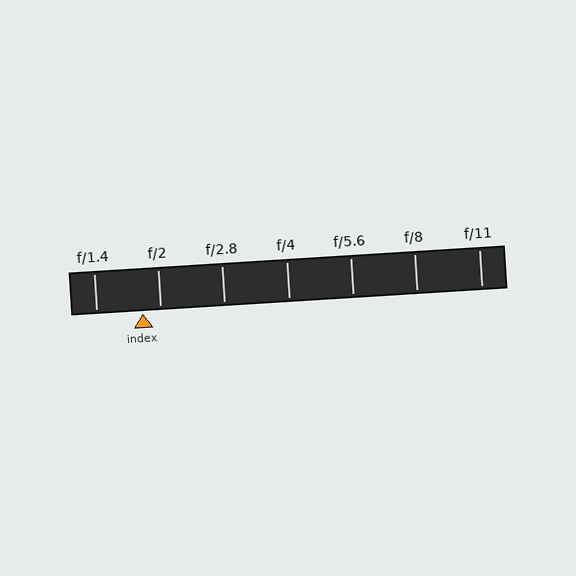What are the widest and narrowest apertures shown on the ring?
The widest aperture shown is f/1.4 and the narrowest is f/11.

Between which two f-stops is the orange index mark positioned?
The index mark is between f/1.4 and f/2.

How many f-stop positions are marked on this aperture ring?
There are 7 f-stop positions marked.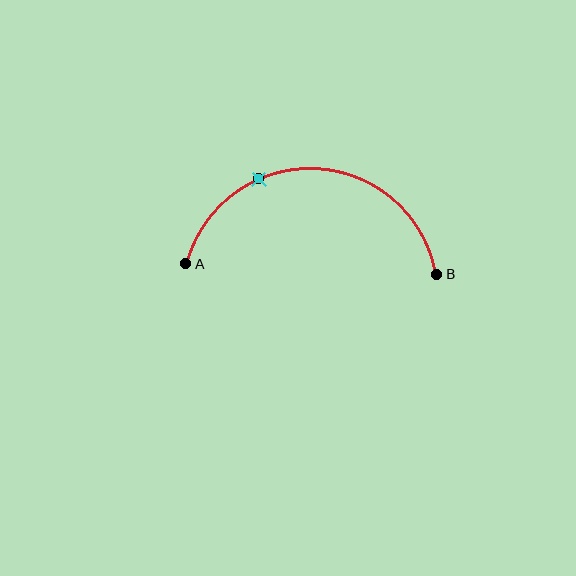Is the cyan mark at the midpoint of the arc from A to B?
No. The cyan mark lies on the arc but is closer to endpoint A. The arc midpoint would be at the point on the curve equidistant along the arc from both A and B.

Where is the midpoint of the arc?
The arc midpoint is the point on the curve farthest from the straight line joining A and B. It sits above that line.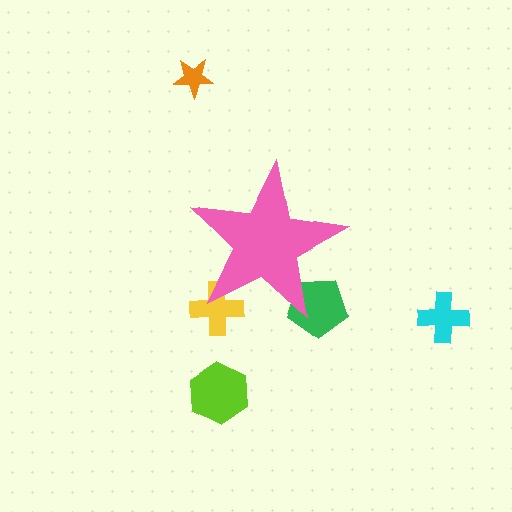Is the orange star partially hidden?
No, the orange star is fully visible.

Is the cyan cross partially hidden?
No, the cyan cross is fully visible.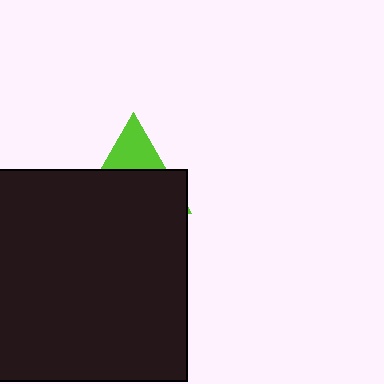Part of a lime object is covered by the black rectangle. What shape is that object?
It is a triangle.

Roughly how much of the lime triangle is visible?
A small part of it is visible (roughly 33%).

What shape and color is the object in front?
The object in front is a black rectangle.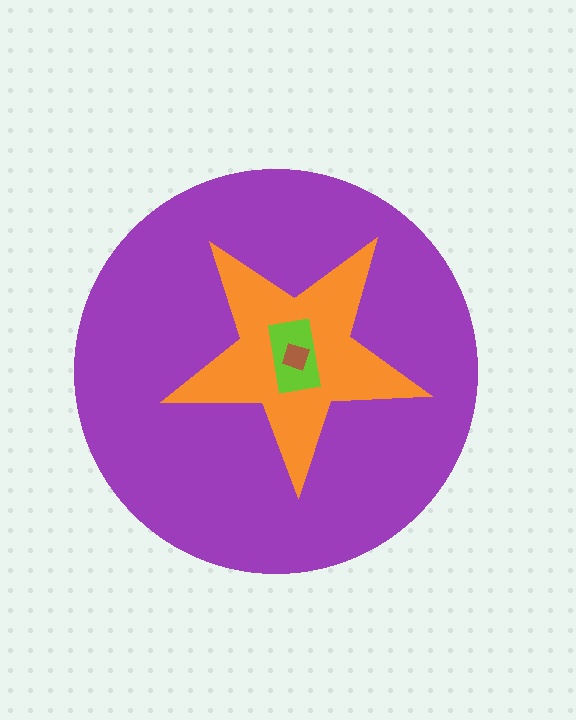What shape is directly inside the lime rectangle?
The brown diamond.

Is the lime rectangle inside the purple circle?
Yes.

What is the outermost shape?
The purple circle.